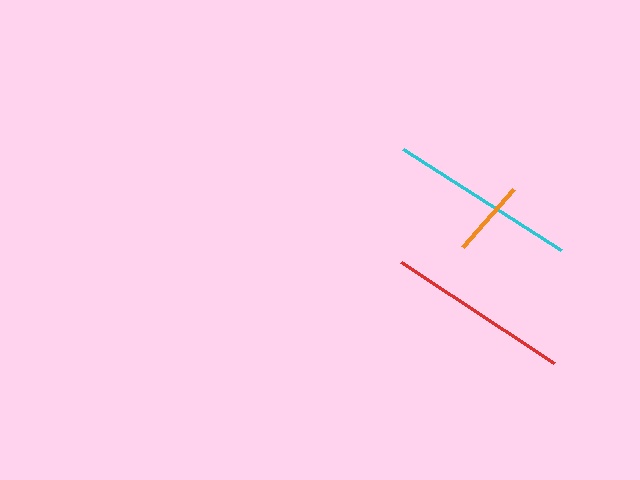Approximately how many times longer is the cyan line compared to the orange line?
The cyan line is approximately 2.4 times the length of the orange line.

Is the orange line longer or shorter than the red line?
The red line is longer than the orange line.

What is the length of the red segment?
The red segment is approximately 183 pixels long.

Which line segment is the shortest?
The orange line is the shortest at approximately 77 pixels.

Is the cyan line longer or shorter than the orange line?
The cyan line is longer than the orange line.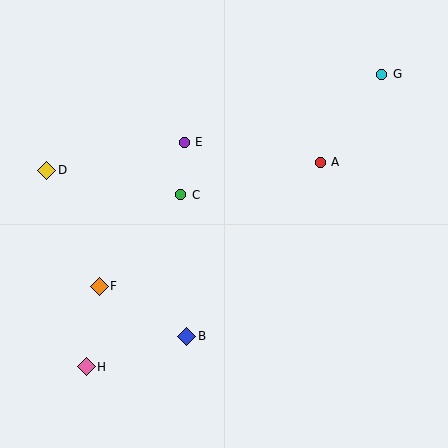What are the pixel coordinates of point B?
Point B is at (187, 336).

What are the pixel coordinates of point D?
Point D is at (47, 170).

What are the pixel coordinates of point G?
Point G is at (382, 74).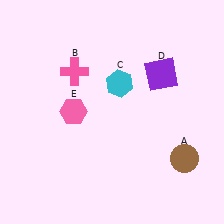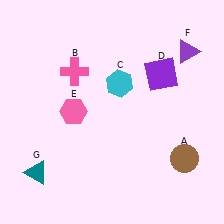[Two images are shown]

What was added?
A purple triangle (F), a teal triangle (G) were added in Image 2.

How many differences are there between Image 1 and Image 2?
There are 2 differences between the two images.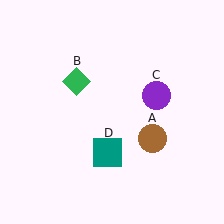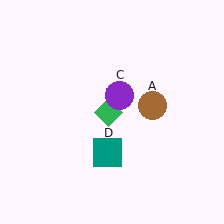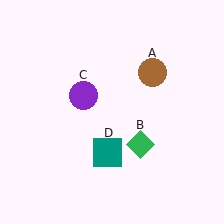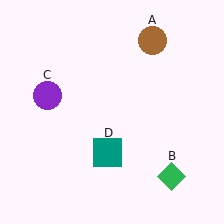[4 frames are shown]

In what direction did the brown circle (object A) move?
The brown circle (object A) moved up.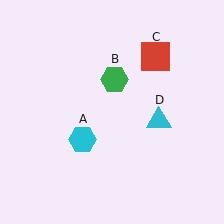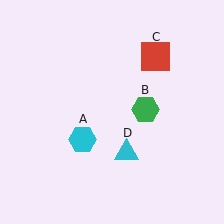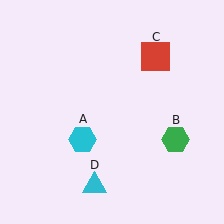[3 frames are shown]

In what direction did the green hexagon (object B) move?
The green hexagon (object B) moved down and to the right.